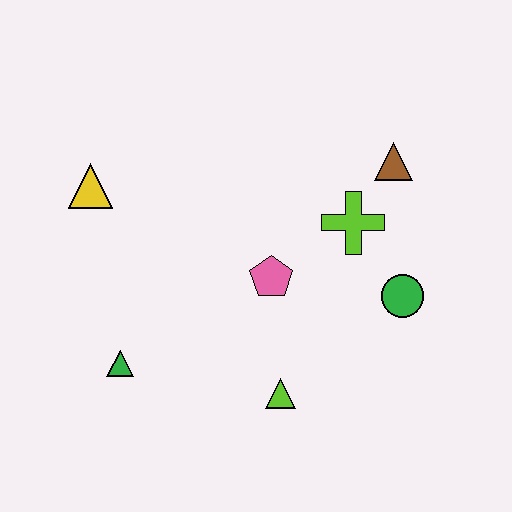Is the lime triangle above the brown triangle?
No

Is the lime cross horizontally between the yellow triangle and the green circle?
Yes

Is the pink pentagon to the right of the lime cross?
No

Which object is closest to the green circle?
The lime cross is closest to the green circle.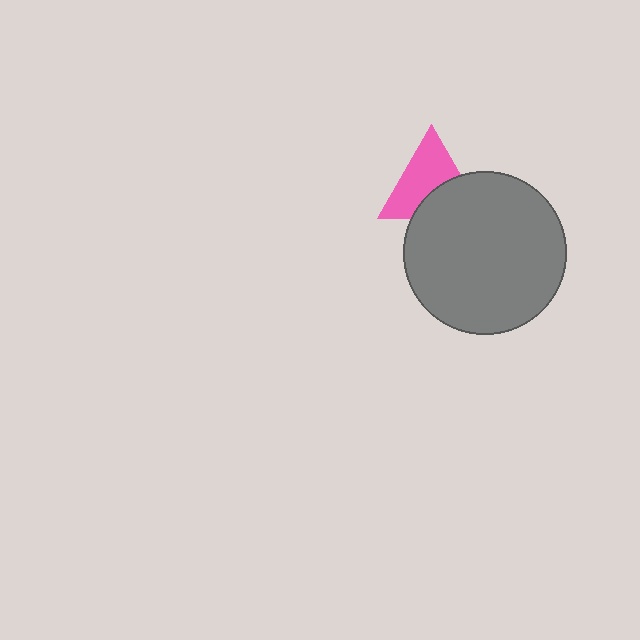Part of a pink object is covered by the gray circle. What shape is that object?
It is a triangle.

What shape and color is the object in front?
The object in front is a gray circle.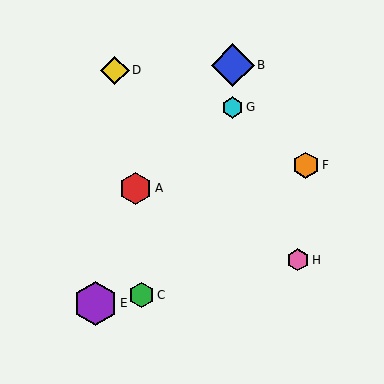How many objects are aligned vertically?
2 objects (B, G) are aligned vertically.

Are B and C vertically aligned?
No, B is at x≈233 and C is at x≈141.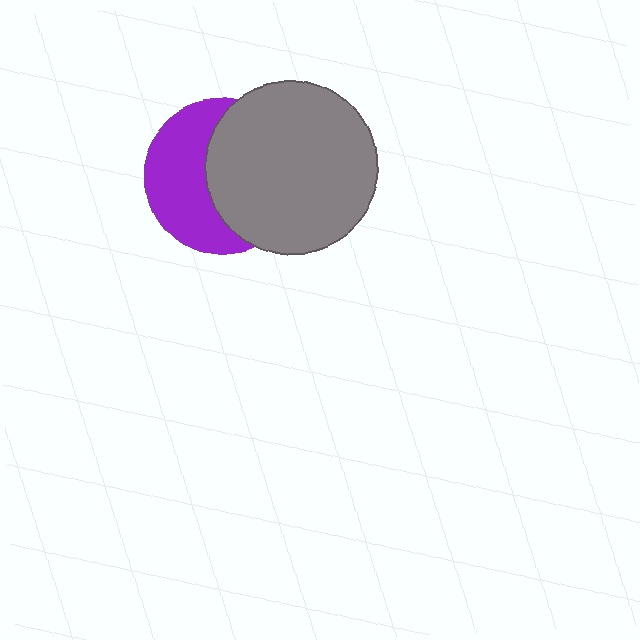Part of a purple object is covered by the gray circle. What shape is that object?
It is a circle.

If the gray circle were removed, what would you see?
You would see the complete purple circle.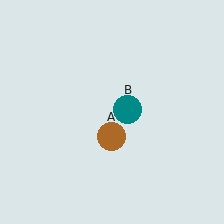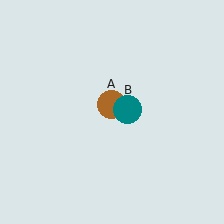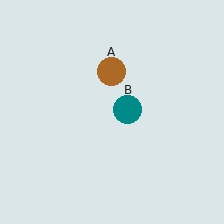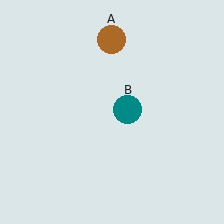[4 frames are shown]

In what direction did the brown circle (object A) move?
The brown circle (object A) moved up.